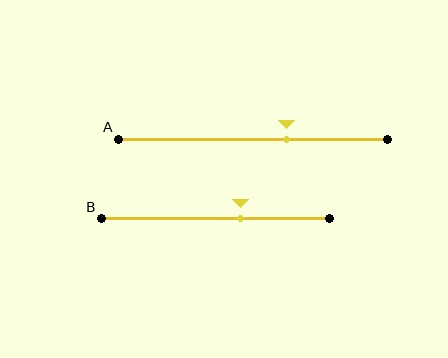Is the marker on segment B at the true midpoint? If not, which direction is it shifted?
No, the marker on segment B is shifted to the right by about 11% of the segment length.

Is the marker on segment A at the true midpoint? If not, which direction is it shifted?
No, the marker on segment A is shifted to the right by about 12% of the segment length.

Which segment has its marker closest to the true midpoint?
Segment B has its marker closest to the true midpoint.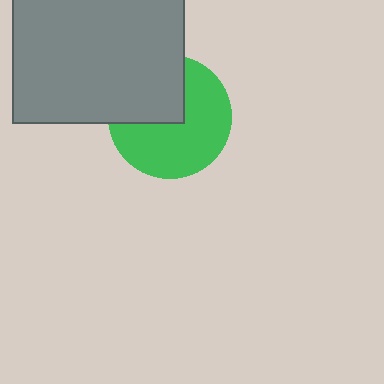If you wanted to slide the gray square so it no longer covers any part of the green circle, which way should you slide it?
Slide it toward the upper-left — that is the most direct way to separate the two shapes.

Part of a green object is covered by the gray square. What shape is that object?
It is a circle.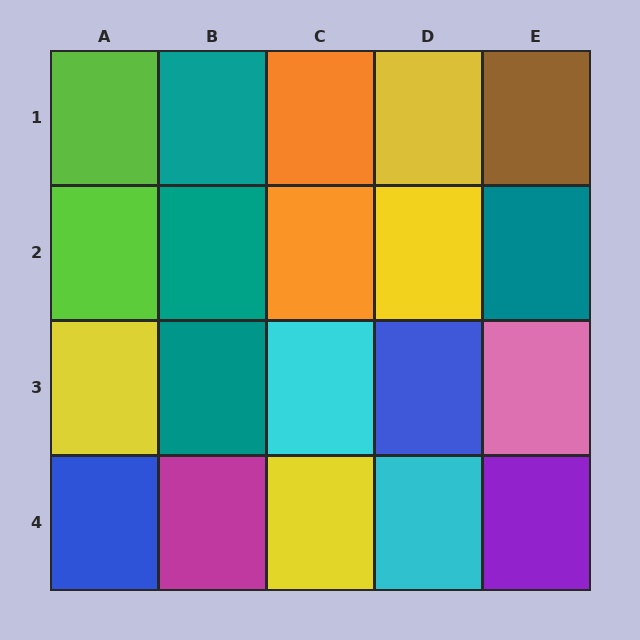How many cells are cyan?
2 cells are cyan.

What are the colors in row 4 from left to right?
Blue, magenta, yellow, cyan, purple.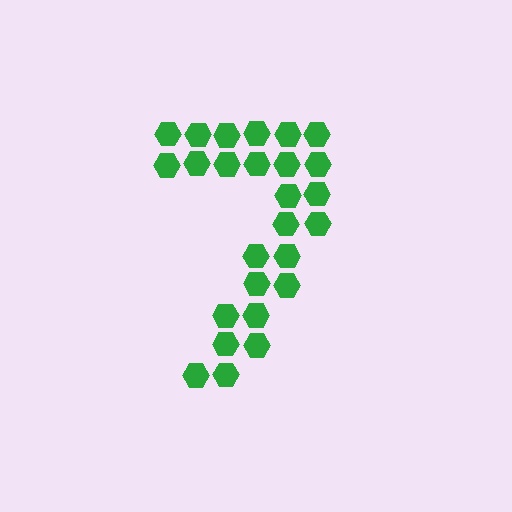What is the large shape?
The large shape is the digit 7.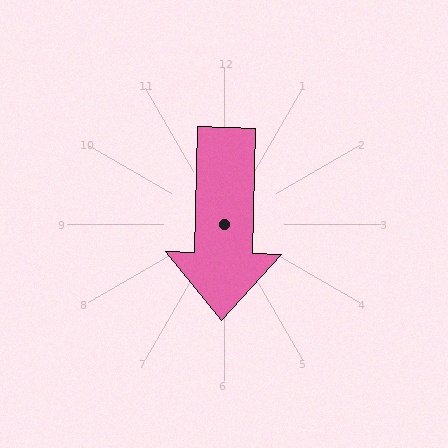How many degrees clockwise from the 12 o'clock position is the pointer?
Approximately 181 degrees.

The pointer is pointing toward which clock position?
Roughly 6 o'clock.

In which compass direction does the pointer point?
South.